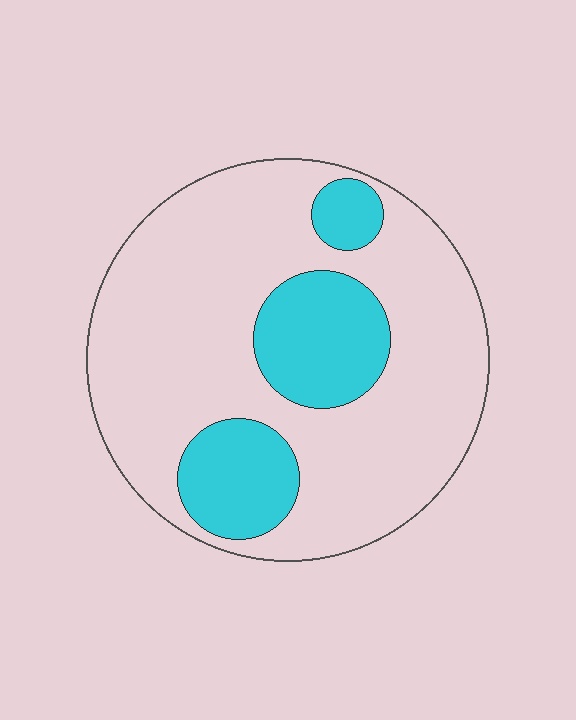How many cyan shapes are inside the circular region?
3.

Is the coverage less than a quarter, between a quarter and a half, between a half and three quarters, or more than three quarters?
Less than a quarter.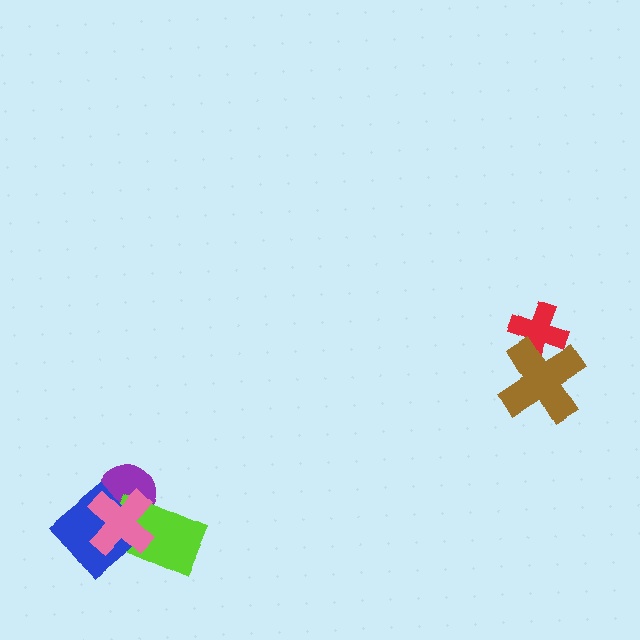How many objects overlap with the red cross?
1 object overlaps with the red cross.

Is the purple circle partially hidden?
Yes, it is partially covered by another shape.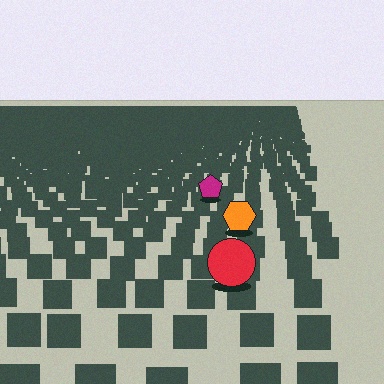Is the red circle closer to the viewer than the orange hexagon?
Yes. The red circle is closer — you can tell from the texture gradient: the ground texture is coarser near it.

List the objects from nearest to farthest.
From nearest to farthest: the red circle, the orange hexagon, the magenta pentagon.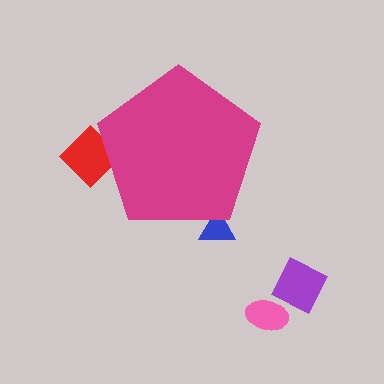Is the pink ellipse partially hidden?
No, the pink ellipse is fully visible.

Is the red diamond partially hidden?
Yes, the red diamond is partially hidden behind the magenta pentagon.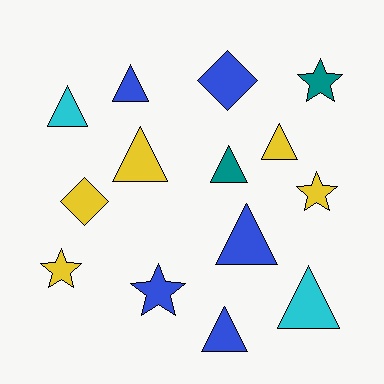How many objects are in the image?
There are 14 objects.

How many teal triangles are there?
There is 1 teal triangle.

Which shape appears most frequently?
Triangle, with 8 objects.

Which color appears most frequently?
Blue, with 5 objects.